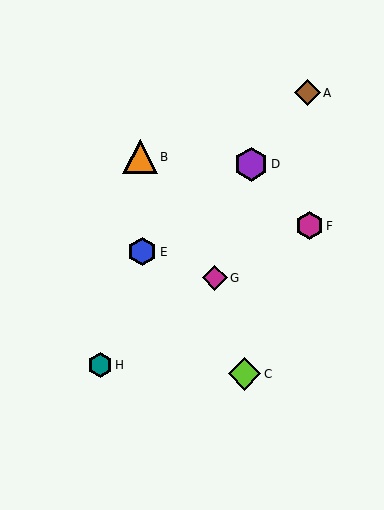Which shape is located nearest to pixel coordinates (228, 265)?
The magenta diamond (labeled G) at (215, 278) is nearest to that location.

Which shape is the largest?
The orange triangle (labeled B) is the largest.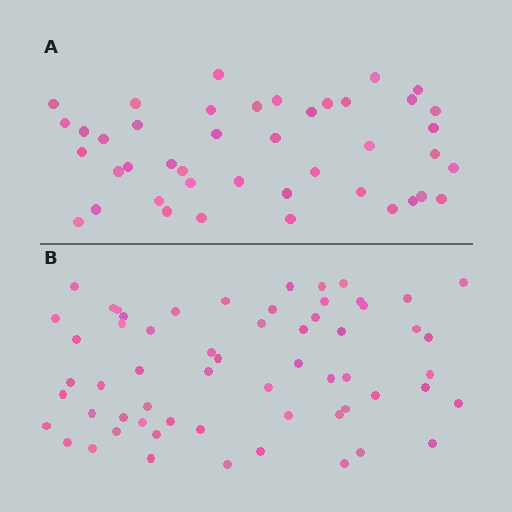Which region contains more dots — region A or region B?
Region B (the bottom region) has more dots.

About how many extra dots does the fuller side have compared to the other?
Region B has approximately 15 more dots than region A.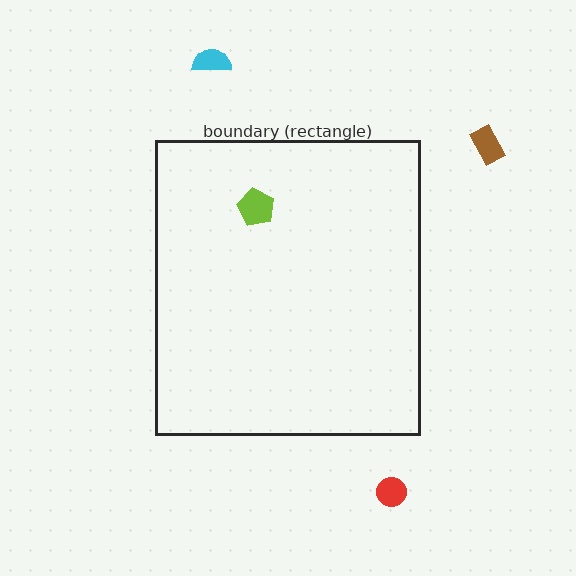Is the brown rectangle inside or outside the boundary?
Outside.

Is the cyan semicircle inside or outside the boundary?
Outside.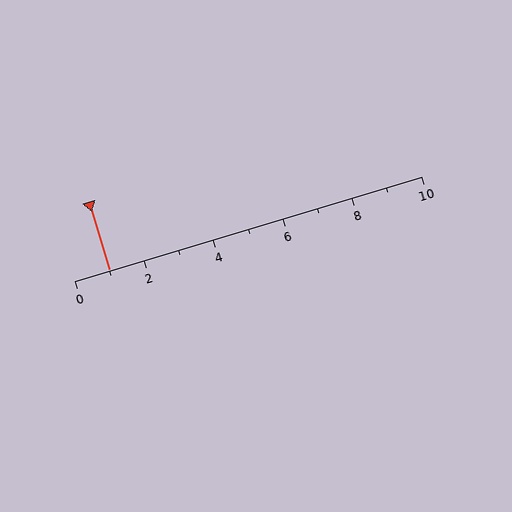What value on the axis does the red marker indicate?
The marker indicates approximately 1.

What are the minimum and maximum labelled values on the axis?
The axis runs from 0 to 10.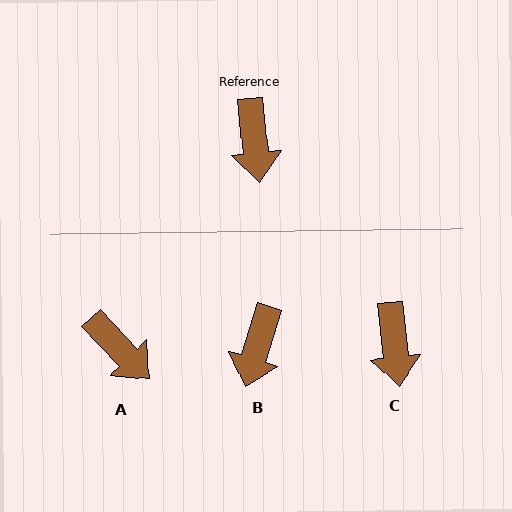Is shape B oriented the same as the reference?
No, it is off by about 23 degrees.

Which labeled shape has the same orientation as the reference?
C.